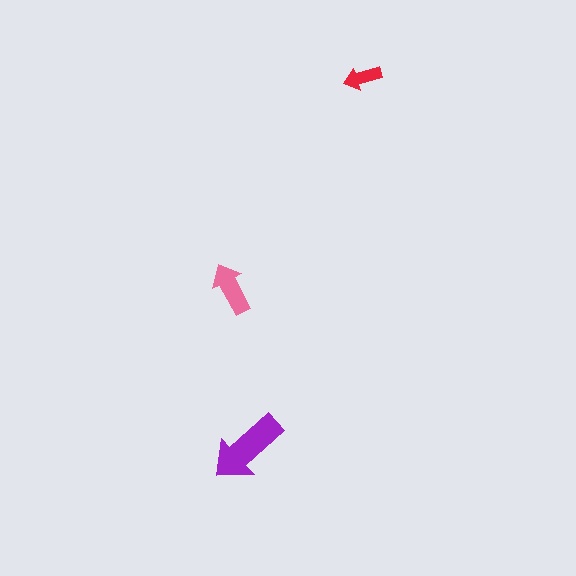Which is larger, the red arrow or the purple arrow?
The purple one.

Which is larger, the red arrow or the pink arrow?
The pink one.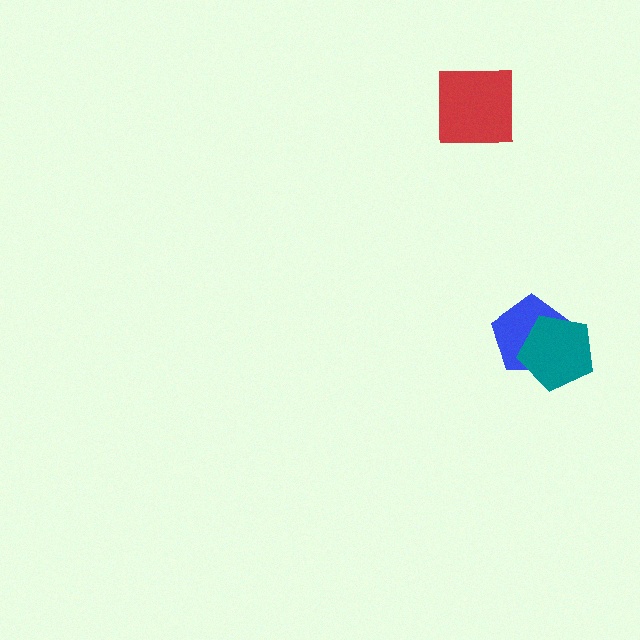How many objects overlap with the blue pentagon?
1 object overlaps with the blue pentagon.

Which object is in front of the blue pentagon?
The teal pentagon is in front of the blue pentagon.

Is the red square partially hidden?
No, no other shape covers it.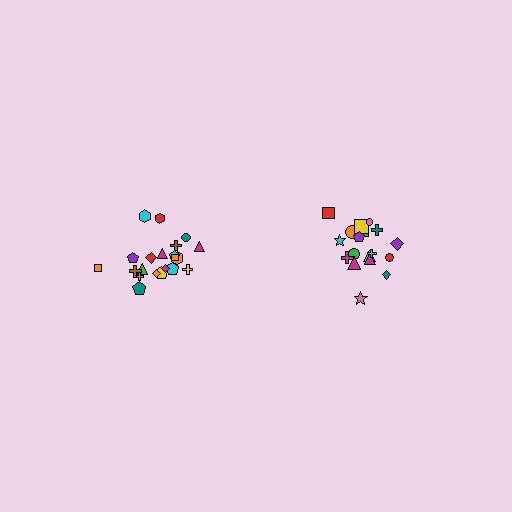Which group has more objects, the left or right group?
The left group.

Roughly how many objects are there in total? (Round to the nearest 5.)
Roughly 40 objects in total.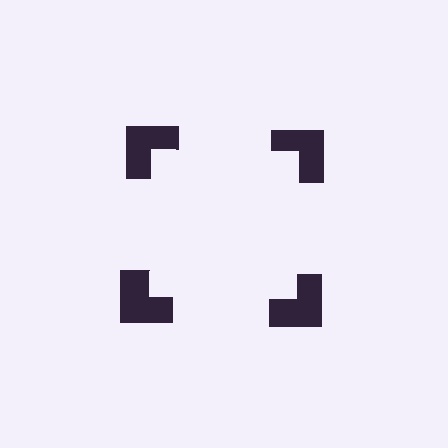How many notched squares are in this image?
There are 4 — one at each vertex of the illusory square.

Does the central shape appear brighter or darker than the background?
It typically appears slightly brighter than the background, even though no actual brightness change is drawn.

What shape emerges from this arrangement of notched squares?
An illusory square — its edges are inferred from the aligned wedge cuts in the notched squares, not physically drawn.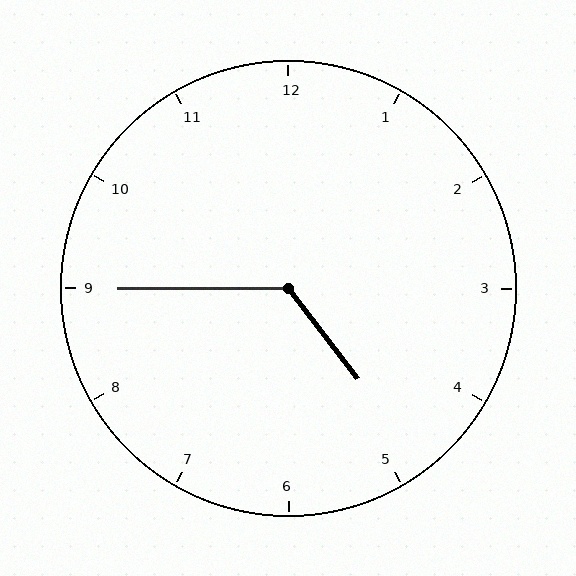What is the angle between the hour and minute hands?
Approximately 128 degrees.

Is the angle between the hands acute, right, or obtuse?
It is obtuse.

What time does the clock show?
4:45.